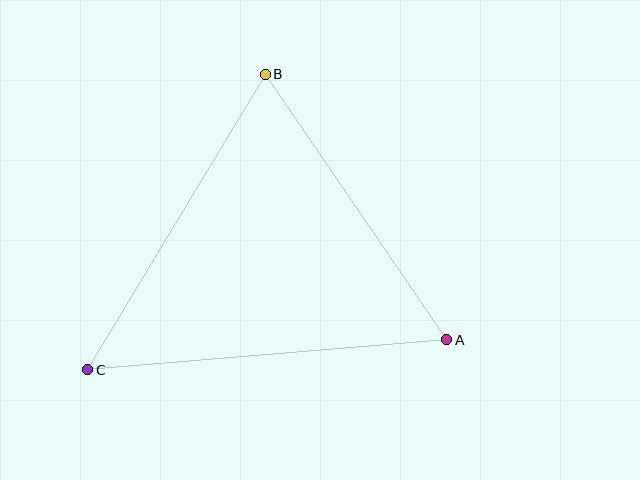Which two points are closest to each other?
Points A and B are closest to each other.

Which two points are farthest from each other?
Points A and C are farthest from each other.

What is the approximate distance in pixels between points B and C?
The distance between B and C is approximately 345 pixels.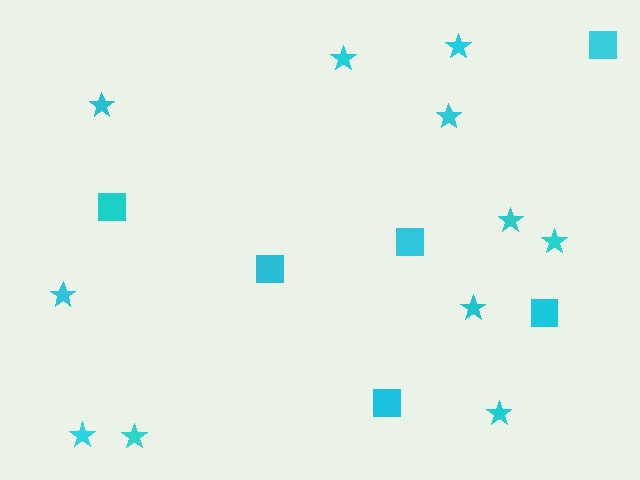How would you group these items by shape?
There are 2 groups: one group of stars (11) and one group of squares (6).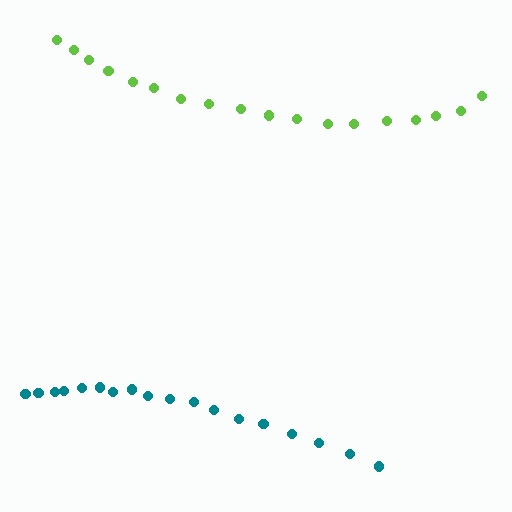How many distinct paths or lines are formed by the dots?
There are 2 distinct paths.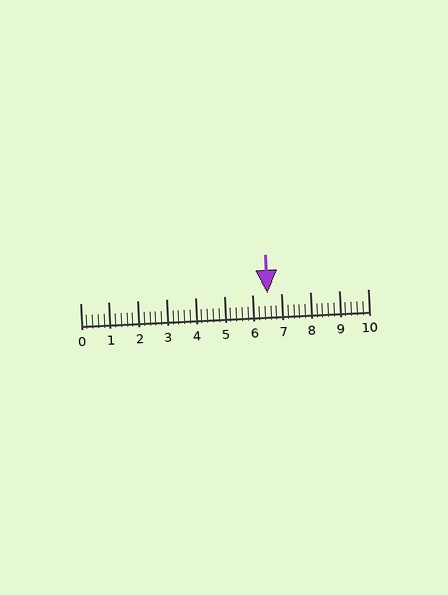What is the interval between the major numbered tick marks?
The major tick marks are spaced 1 units apart.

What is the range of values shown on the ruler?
The ruler shows values from 0 to 10.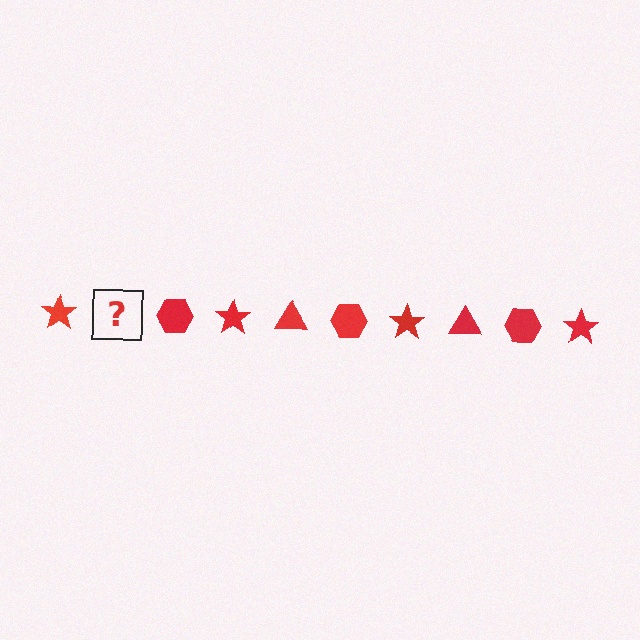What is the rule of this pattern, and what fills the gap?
The rule is that the pattern cycles through star, triangle, hexagon shapes in red. The gap should be filled with a red triangle.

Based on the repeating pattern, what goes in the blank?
The blank should be a red triangle.